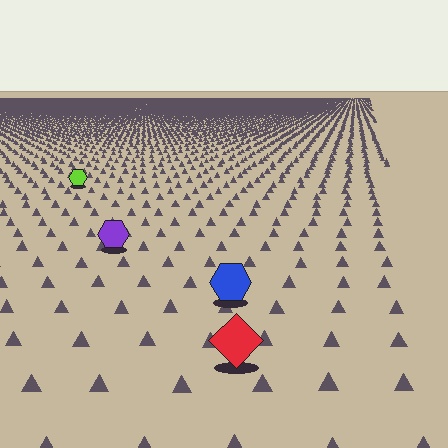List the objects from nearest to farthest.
From nearest to farthest: the red diamond, the blue hexagon, the purple hexagon, the lime hexagon.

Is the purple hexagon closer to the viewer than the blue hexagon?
No. The blue hexagon is closer — you can tell from the texture gradient: the ground texture is coarser near it.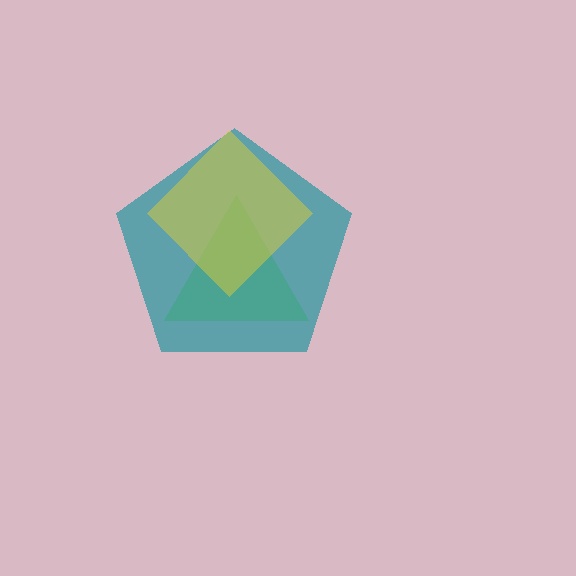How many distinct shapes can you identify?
There are 3 distinct shapes: a lime triangle, a teal pentagon, a yellow diamond.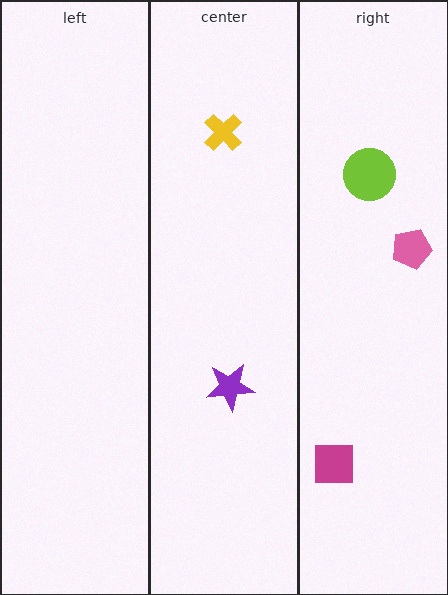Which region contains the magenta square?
The right region.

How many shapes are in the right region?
3.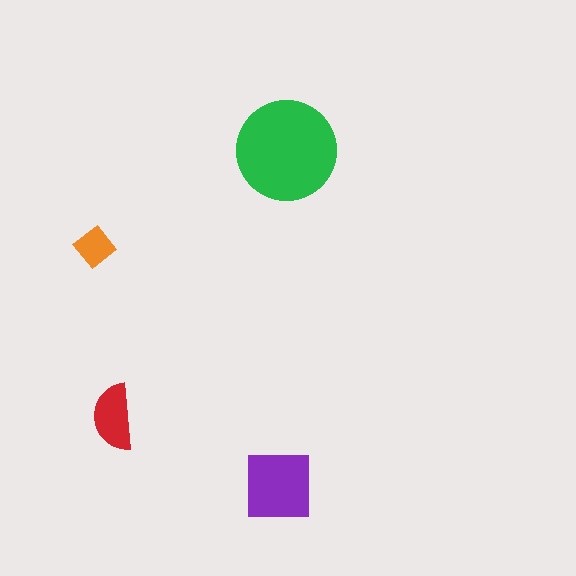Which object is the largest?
The green circle.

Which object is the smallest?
The orange diamond.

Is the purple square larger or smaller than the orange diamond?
Larger.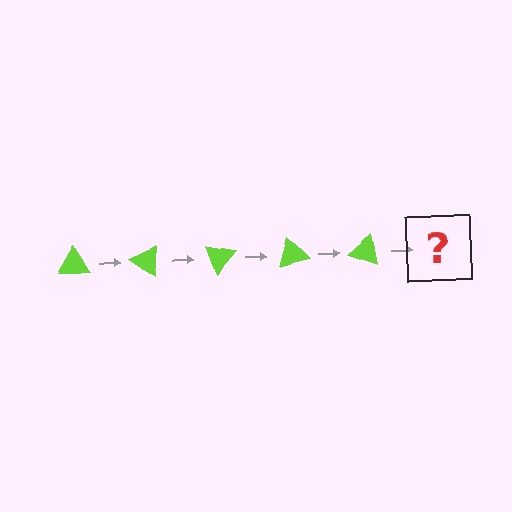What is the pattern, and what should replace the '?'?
The pattern is that the triangle rotates 35 degrees each step. The '?' should be a lime triangle rotated 175 degrees.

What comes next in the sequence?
The next element should be a lime triangle rotated 175 degrees.